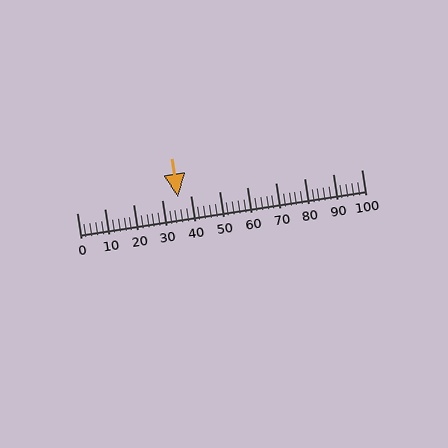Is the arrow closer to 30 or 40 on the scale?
The arrow is closer to 40.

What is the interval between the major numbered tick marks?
The major tick marks are spaced 10 units apart.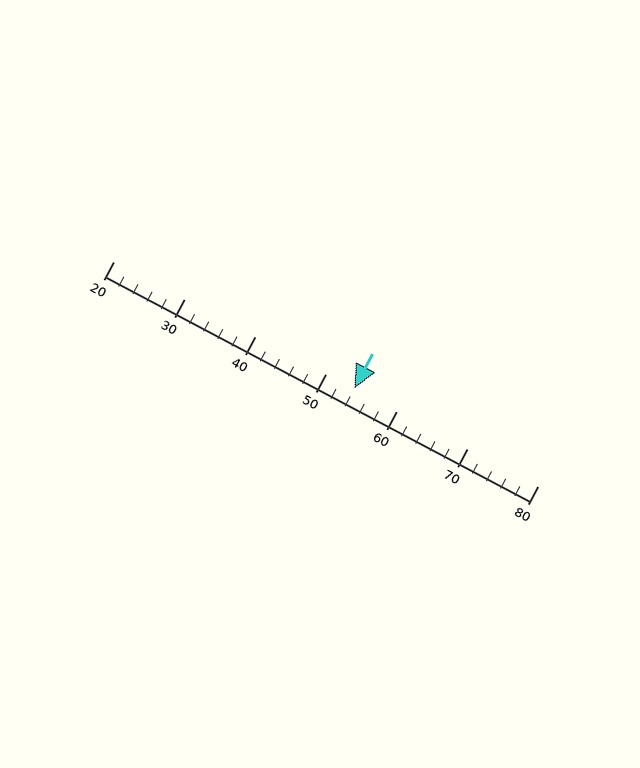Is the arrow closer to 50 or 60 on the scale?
The arrow is closer to 50.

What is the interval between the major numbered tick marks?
The major tick marks are spaced 10 units apart.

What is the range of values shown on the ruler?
The ruler shows values from 20 to 80.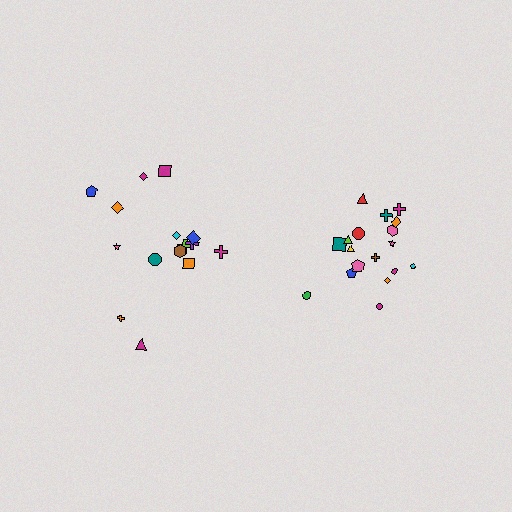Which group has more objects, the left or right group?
The right group.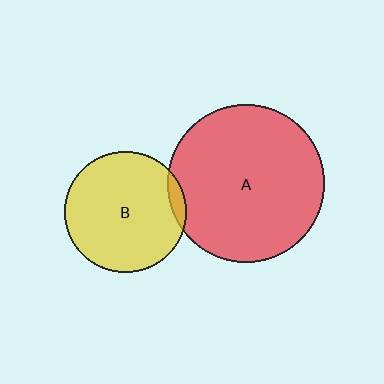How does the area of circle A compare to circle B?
Approximately 1.7 times.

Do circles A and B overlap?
Yes.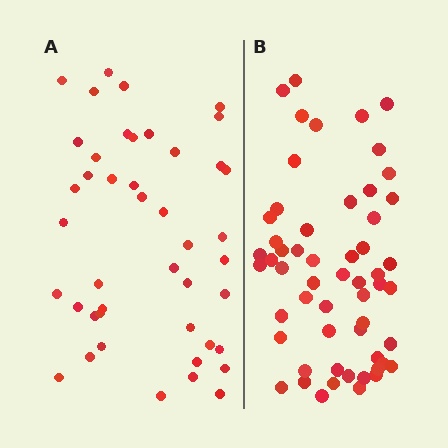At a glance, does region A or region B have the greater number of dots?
Region B (the right region) has more dots.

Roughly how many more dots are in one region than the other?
Region B has roughly 12 or so more dots than region A.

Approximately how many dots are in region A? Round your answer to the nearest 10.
About 40 dots. (The exact count is 44, which rounds to 40.)